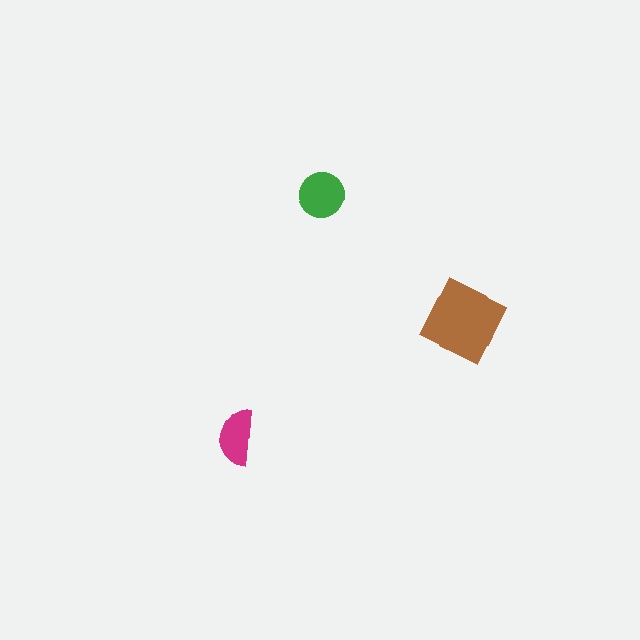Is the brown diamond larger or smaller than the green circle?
Larger.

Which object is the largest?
The brown diamond.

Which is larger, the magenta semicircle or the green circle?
The green circle.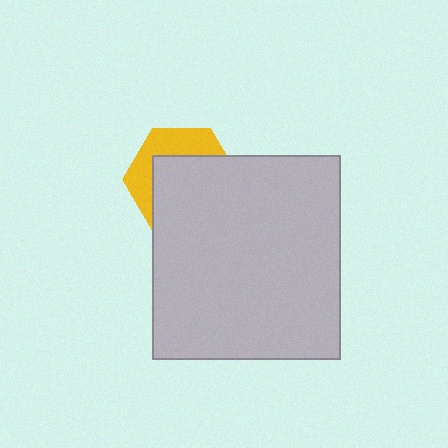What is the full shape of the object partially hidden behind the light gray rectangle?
The partially hidden object is a yellow hexagon.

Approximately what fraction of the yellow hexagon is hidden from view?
Roughly 63% of the yellow hexagon is hidden behind the light gray rectangle.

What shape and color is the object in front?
The object in front is a light gray rectangle.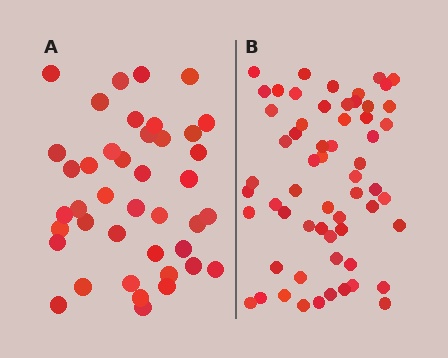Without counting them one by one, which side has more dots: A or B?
Region B (the right region) has more dots.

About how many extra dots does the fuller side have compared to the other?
Region B has approximately 20 more dots than region A.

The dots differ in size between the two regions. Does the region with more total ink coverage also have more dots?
No. Region A has more total ink coverage because its dots are larger, but region B actually contains more individual dots. Total area can be misleading — the number of items is what matters here.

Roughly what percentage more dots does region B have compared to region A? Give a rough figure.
About 45% more.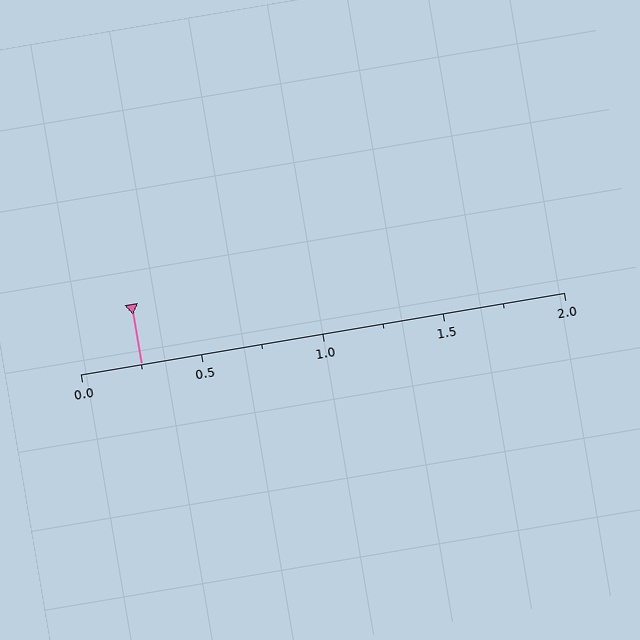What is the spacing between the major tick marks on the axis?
The major ticks are spaced 0.5 apart.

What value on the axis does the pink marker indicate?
The marker indicates approximately 0.25.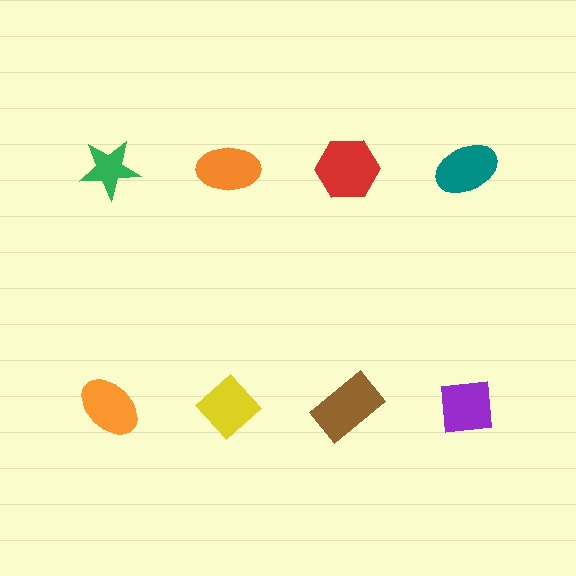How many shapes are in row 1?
4 shapes.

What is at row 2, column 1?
An orange ellipse.